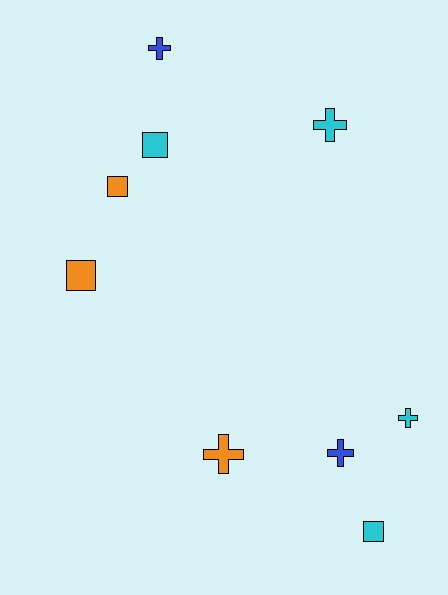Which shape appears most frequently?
Cross, with 5 objects.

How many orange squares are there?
There are 2 orange squares.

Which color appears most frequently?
Cyan, with 4 objects.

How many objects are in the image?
There are 9 objects.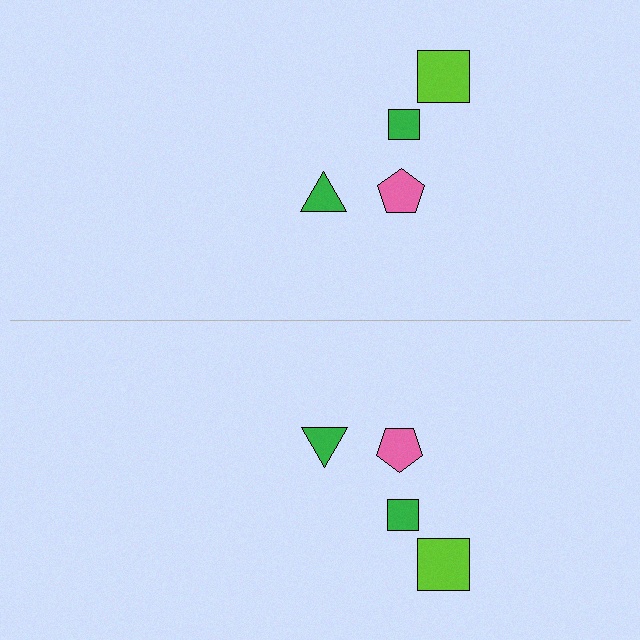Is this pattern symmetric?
Yes, this pattern has bilateral (reflection) symmetry.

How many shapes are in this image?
There are 8 shapes in this image.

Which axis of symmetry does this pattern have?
The pattern has a horizontal axis of symmetry running through the center of the image.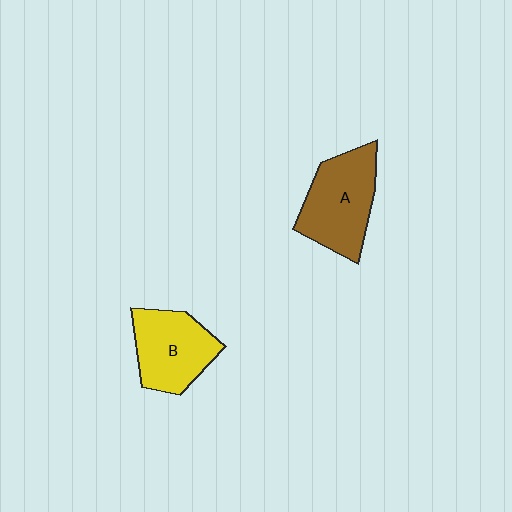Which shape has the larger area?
Shape A (brown).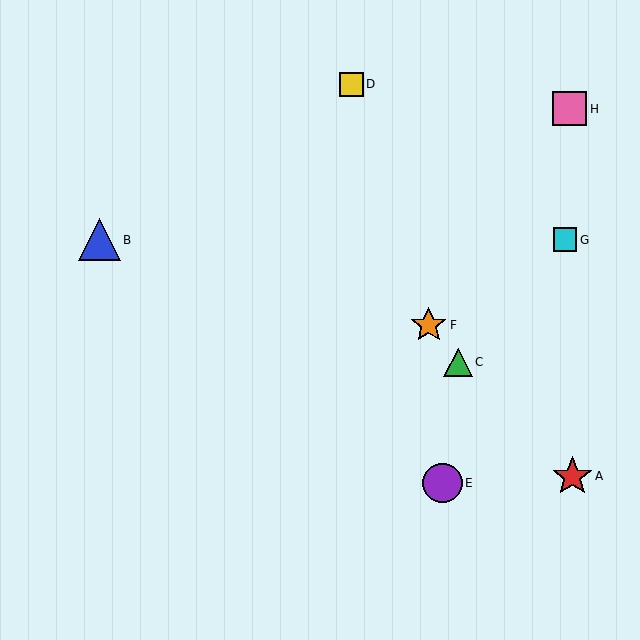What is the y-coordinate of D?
Object D is at y≈84.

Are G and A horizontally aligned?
No, G is at y≈240 and A is at y≈476.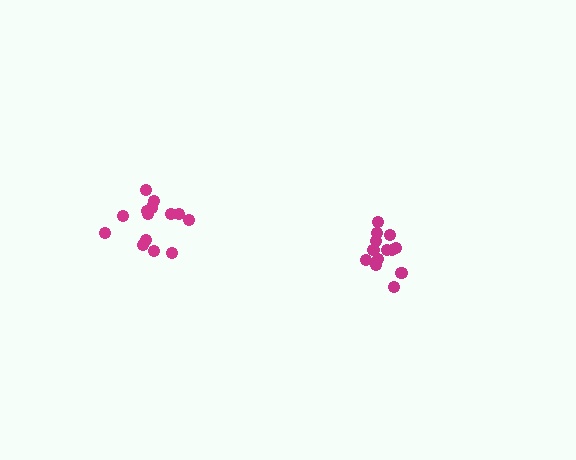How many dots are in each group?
Group 1: 13 dots, Group 2: 14 dots (27 total).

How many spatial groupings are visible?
There are 2 spatial groupings.